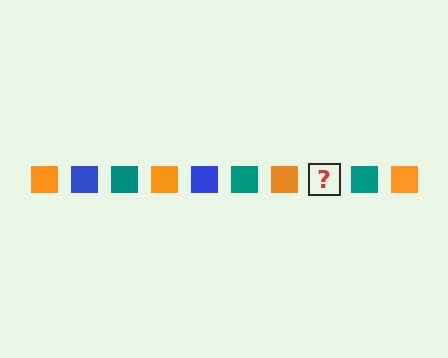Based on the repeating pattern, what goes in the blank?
The blank should be a blue square.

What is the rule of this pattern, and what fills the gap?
The rule is that the pattern cycles through orange, blue, teal squares. The gap should be filled with a blue square.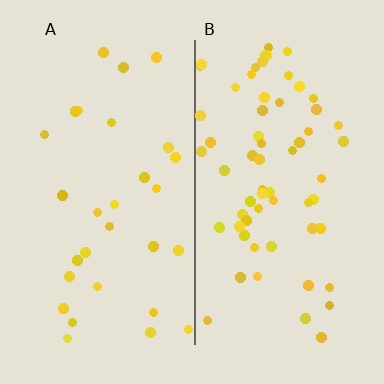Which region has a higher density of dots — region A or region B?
B (the right).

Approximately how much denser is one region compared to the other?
Approximately 2.1× — region B over region A.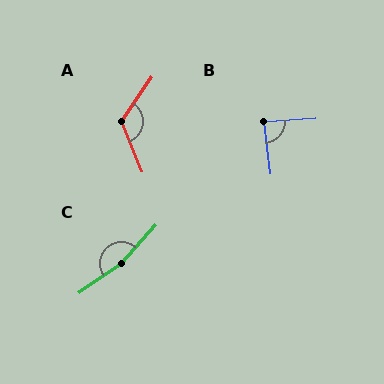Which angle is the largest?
C, at approximately 167 degrees.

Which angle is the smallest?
B, at approximately 87 degrees.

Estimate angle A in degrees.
Approximately 124 degrees.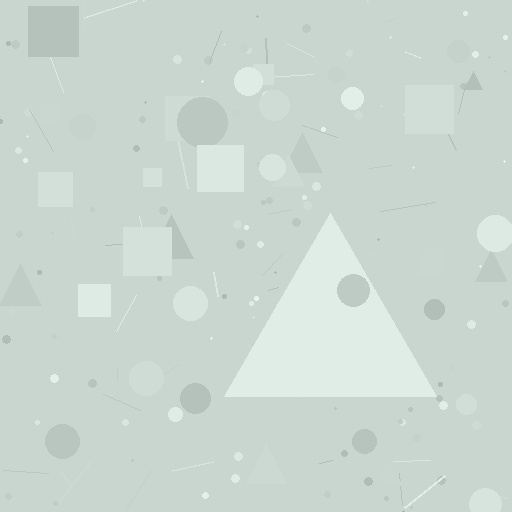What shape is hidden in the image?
A triangle is hidden in the image.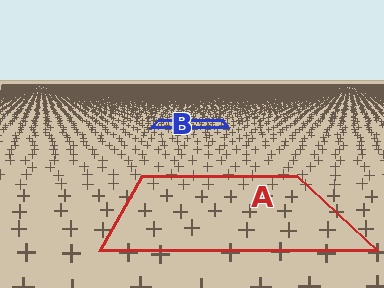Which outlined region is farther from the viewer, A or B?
Region B is farther from the viewer — the texture elements inside it appear smaller and more densely packed.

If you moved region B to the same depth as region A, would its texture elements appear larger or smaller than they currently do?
They would appear larger. At a closer depth, the same texture elements are projected at a bigger on-screen size.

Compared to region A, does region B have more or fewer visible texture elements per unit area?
Region B has more texture elements per unit area — they are packed more densely because it is farther away.